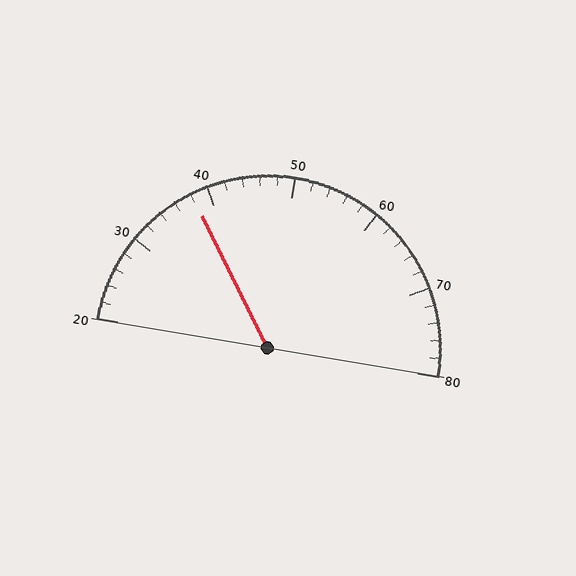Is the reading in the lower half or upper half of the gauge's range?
The reading is in the lower half of the range (20 to 80).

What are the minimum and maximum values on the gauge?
The gauge ranges from 20 to 80.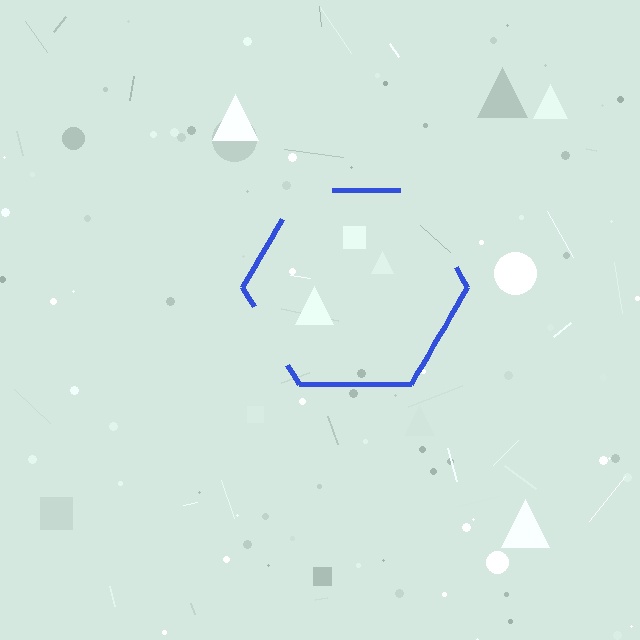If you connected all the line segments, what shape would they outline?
They would outline a hexagon.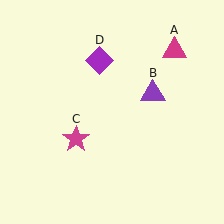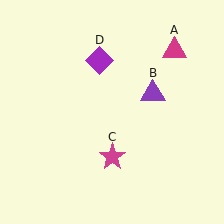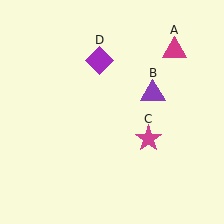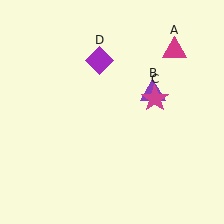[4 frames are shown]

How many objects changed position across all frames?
1 object changed position: magenta star (object C).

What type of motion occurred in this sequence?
The magenta star (object C) rotated counterclockwise around the center of the scene.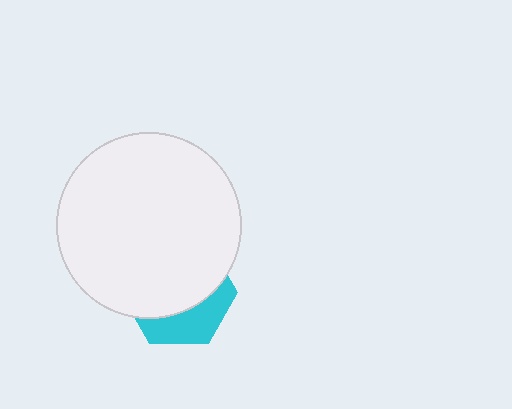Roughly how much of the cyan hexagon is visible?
A small part of it is visible (roughly 33%).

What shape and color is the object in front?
The object in front is a white circle.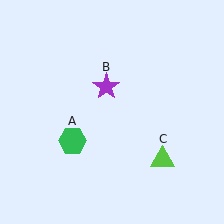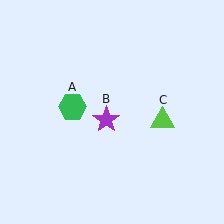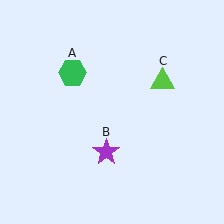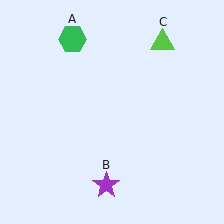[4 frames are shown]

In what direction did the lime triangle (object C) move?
The lime triangle (object C) moved up.